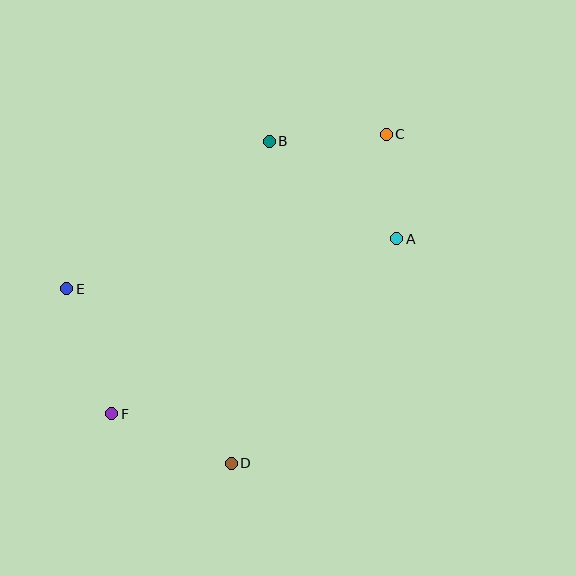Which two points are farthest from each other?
Points C and F are farthest from each other.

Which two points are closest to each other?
Points A and C are closest to each other.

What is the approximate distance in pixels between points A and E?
The distance between A and E is approximately 334 pixels.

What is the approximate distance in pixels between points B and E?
The distance between B and E is approximately 250 pixels.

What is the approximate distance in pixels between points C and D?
The distance between C and D is approximately 364 pixels.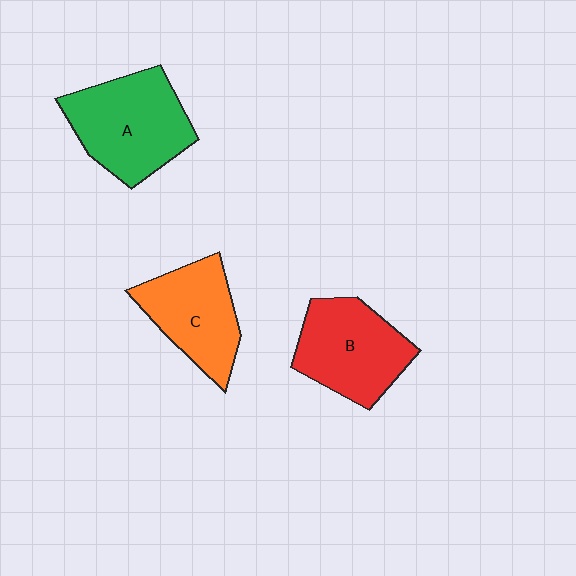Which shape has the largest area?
Shape A (green).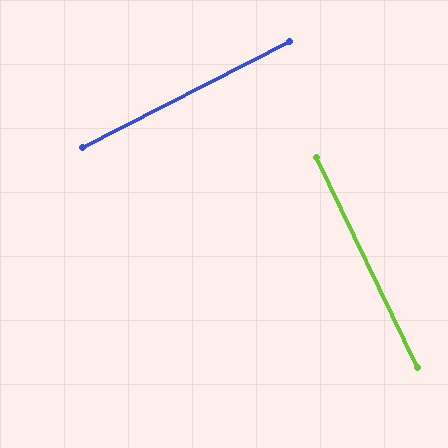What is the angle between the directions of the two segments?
Approximately 88 degrees.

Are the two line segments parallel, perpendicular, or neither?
Perpendicular — they meet at approximately 88°.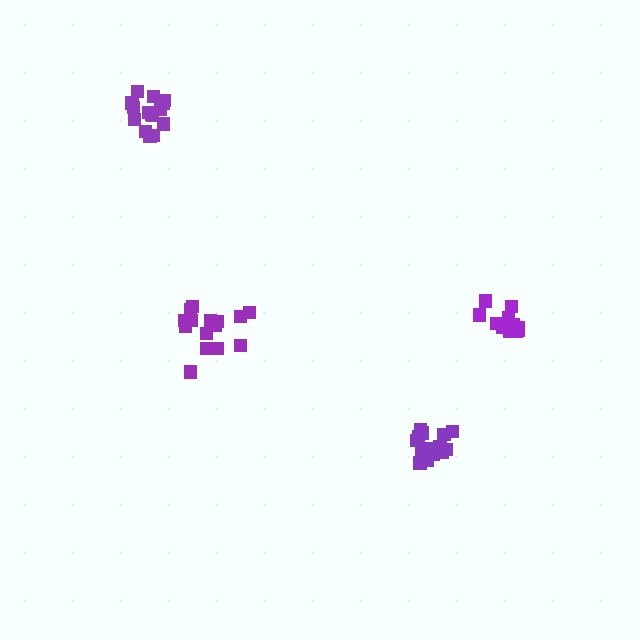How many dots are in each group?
Group 1: 16 dots, Group 2: 15 dots, Group 3: 16 dots, Group 4: 13 dots (60 total).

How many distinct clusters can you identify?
There are 4 distinct clusters.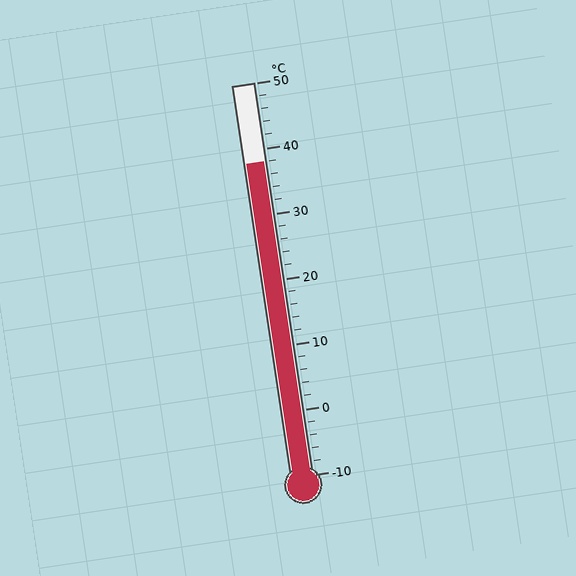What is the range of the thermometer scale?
The thermometer scale ranges from -10°C to 50°C.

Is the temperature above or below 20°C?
The temperature is above 20°C.